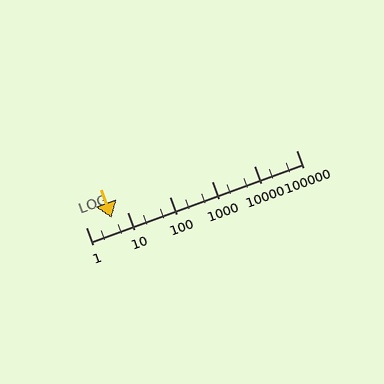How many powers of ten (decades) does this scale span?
The scale spans 5 decades, from 1 to 100000.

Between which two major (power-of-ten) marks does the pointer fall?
The pointer is between 1 and 10.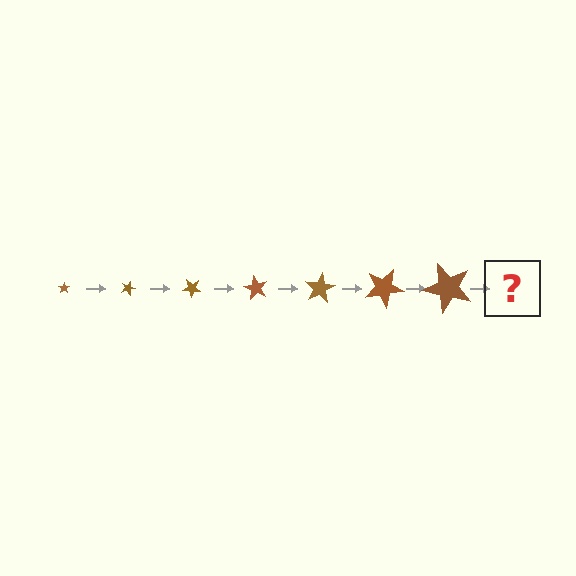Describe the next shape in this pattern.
It should be a star, larger than the previous one and rotated 140 degrees from the start.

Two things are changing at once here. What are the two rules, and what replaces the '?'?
The two rules are that the star grows larger each step and it rotates 20 degrees each step. The '?' should be a star, larger than the previous one and rotated 140 degrees from the start.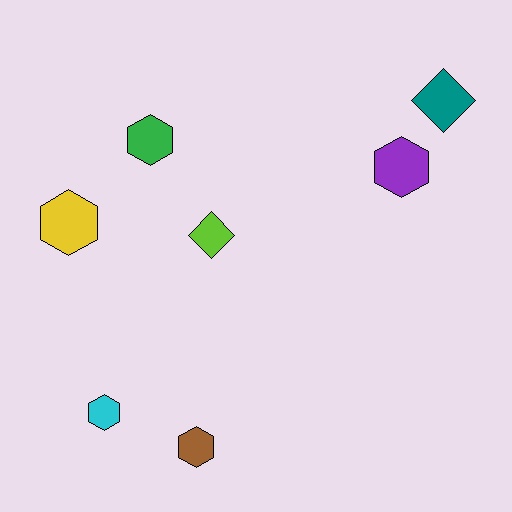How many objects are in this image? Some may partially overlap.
There are 7 objects.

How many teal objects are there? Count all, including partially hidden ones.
There is 1 teal object.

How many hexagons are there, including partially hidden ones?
There are 5 hexagons.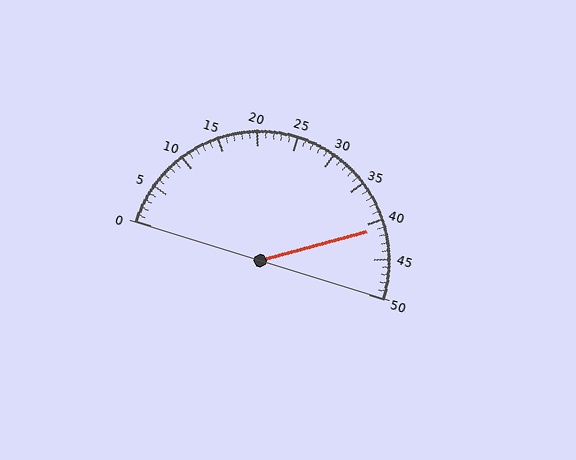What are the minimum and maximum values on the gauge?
The gauge ranges from 0 to 50.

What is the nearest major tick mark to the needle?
The nearest major tick mark is 40.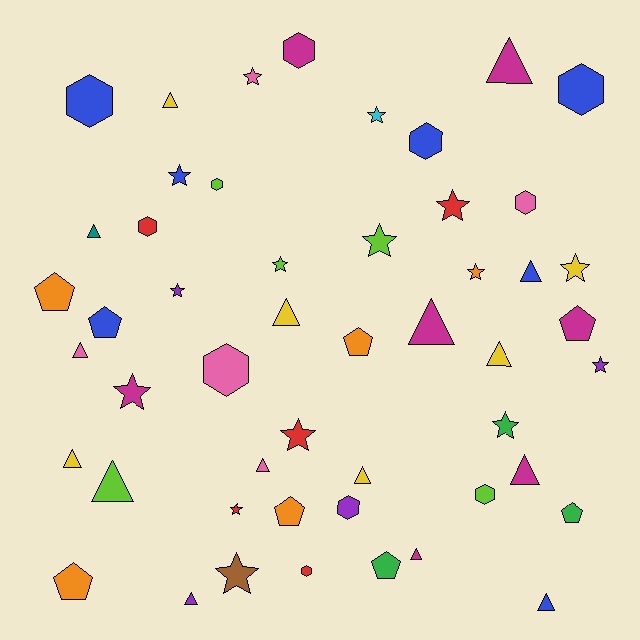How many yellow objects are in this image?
There are 6 yellow objects.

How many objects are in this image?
There are 50 objects.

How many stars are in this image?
There are 15 stars.